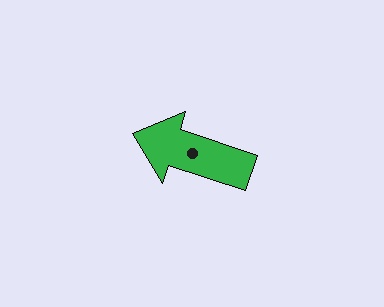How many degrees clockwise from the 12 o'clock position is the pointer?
Approximately 288 degrees.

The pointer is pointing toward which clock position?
Roughly 10 o'clock.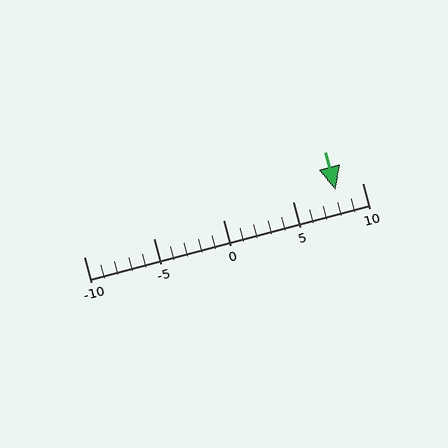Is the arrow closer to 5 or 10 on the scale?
The arrow is closer to 10.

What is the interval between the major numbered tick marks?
The major tick marks are spaced 5 units apart.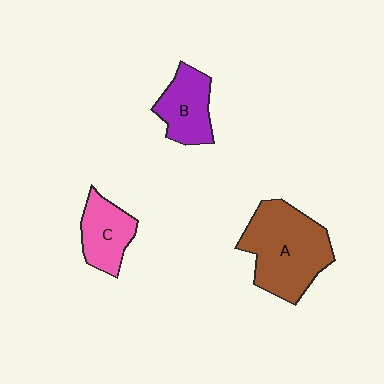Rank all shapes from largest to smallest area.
From largest to smallest: A (brown), B (purple), C (pink).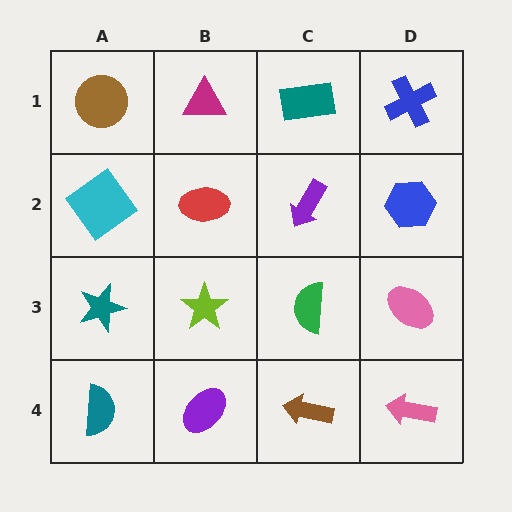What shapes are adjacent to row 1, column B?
A red ellipse (row 2, column B), a brown circle (row 1, column A), a teal rectangle (row 1, column C).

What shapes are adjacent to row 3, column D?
A blue hexagon (row 2, column D), a pink arrow (row 4, column D), a green semicircle (row 3, column C).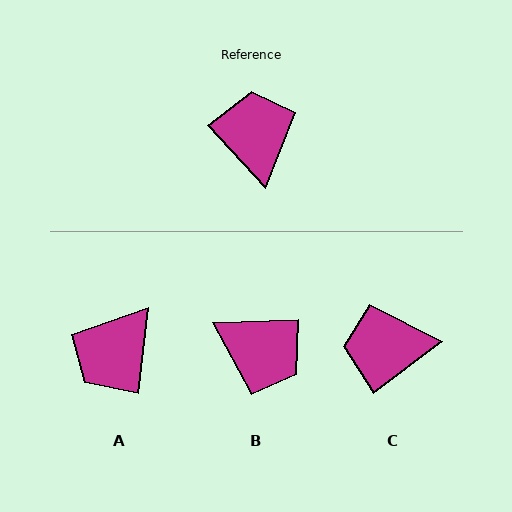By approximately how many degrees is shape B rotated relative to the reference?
Approximately 130 degrees clockwise.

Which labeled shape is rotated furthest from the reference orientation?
A, about 131 degrees away.